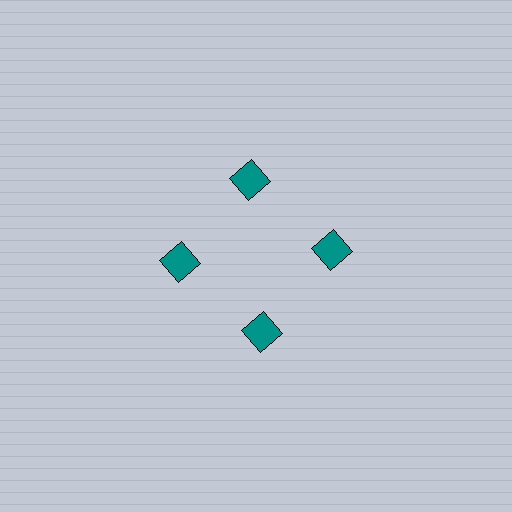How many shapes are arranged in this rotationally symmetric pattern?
There are 4 shapes, arranged in 4 groups of 1.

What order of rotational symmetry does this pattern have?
This pattern has 4-fold rotational symmetry.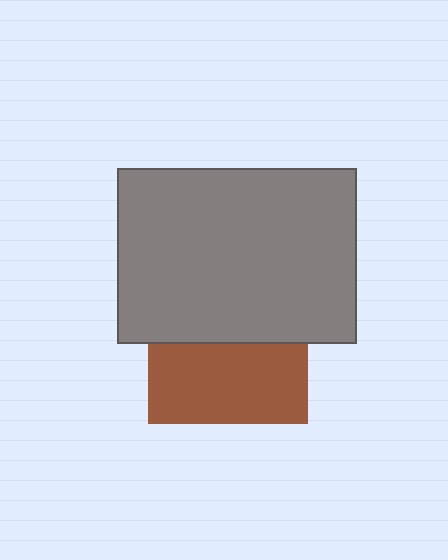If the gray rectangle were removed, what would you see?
You would see the complete brown square.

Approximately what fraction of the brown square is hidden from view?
Roughly 50% of the brown square is hidden behind the gray rectangle.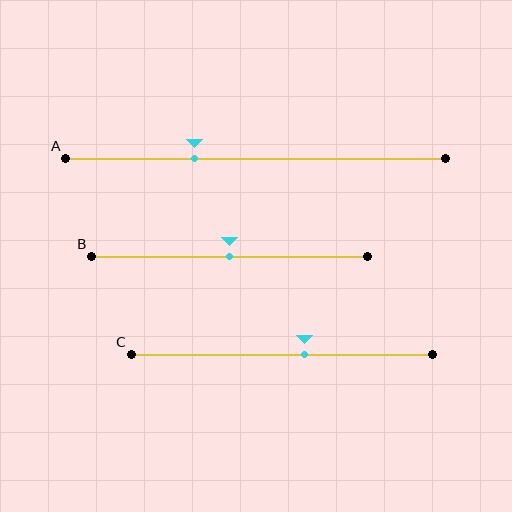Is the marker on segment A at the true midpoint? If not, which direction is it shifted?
No, the marker on segment A is shifted to the left by about 16% of the segment length.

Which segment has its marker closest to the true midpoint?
Segment B has its marker closest to the true midpoint.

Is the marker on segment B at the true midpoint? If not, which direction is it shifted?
Yes, the marker on segment B is at the true midpoint.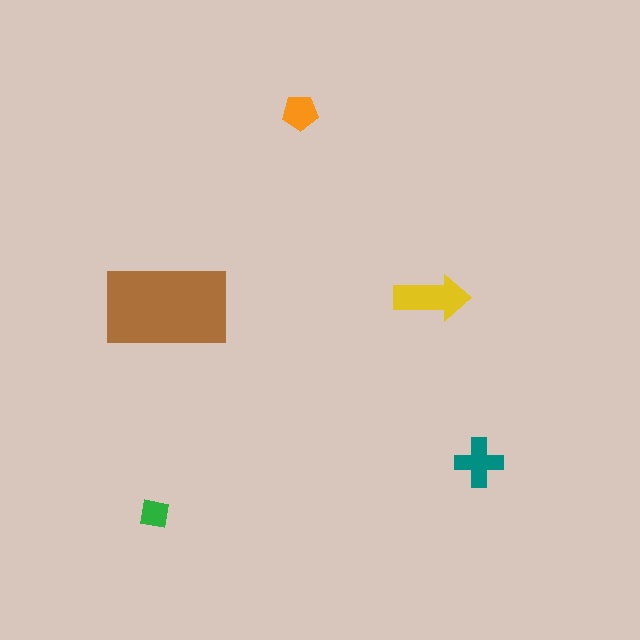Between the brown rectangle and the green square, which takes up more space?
The brown rectangle.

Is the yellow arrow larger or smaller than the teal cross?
Larger.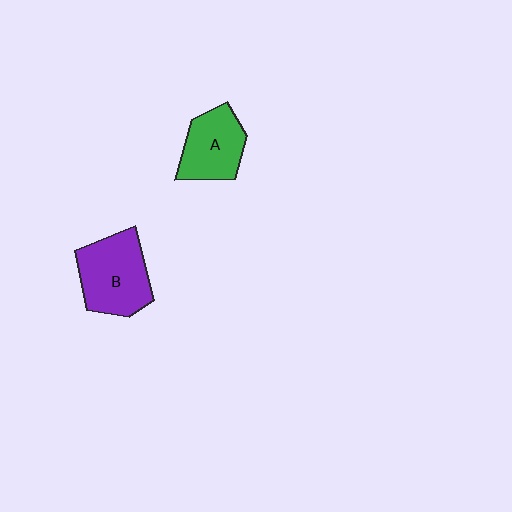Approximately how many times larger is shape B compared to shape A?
Approximately 1.3 times.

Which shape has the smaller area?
Shape A (green).